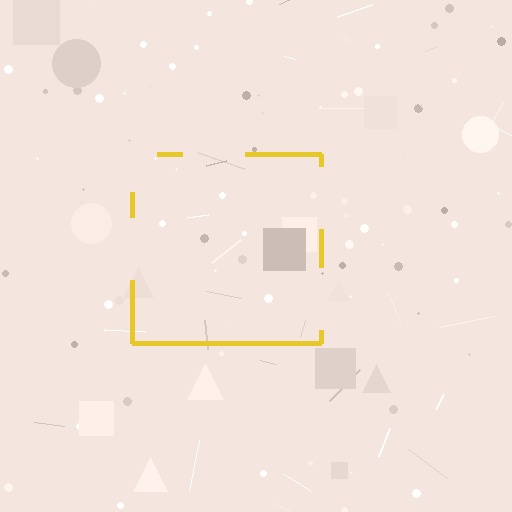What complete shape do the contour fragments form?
The contour fragments form a square.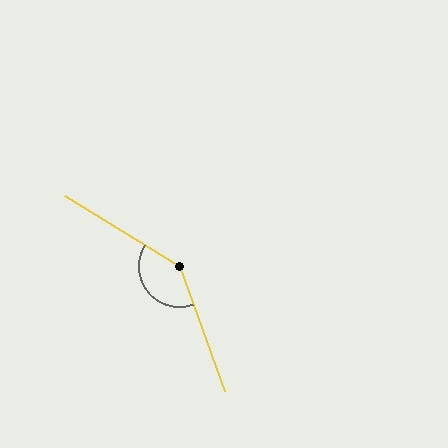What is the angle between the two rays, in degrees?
Approximately 142 degrees.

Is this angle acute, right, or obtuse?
It is obtuse.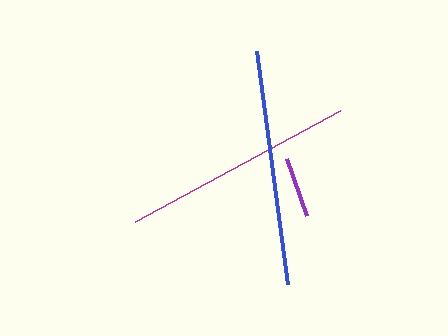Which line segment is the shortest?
The purple line is the shortest at approximately 61 pixels.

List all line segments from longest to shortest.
From longest to shortest: blue, magenta, purple.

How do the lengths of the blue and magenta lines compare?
The blue and magenta lines are approximately the same length.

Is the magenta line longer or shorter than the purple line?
The magenta line is longer than the purple line.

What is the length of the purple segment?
The purple segment is approximately 61 pixels long.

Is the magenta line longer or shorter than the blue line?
The blue line is longer than the magenta line.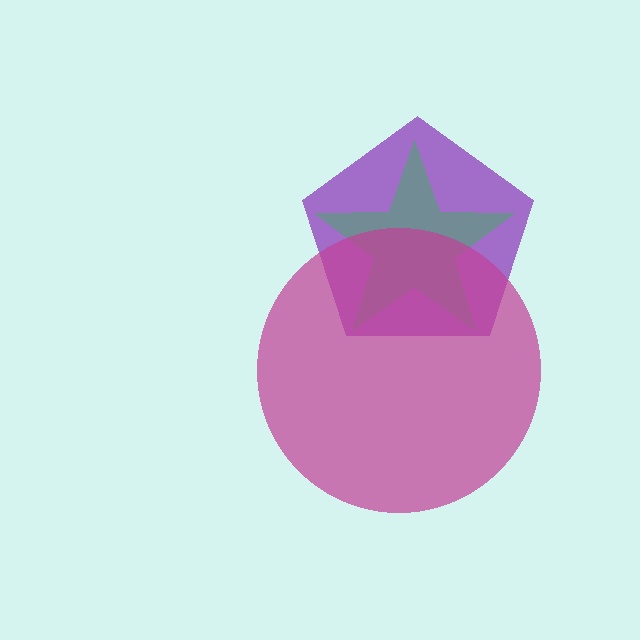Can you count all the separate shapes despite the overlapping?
Yes, there are 3 separate shapes.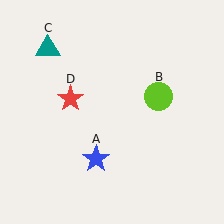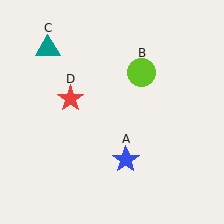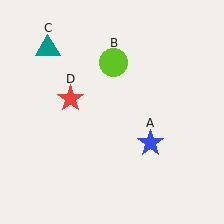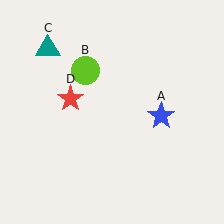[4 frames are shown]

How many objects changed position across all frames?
2 objects changed position: blue star (object A), lime circle (object B).